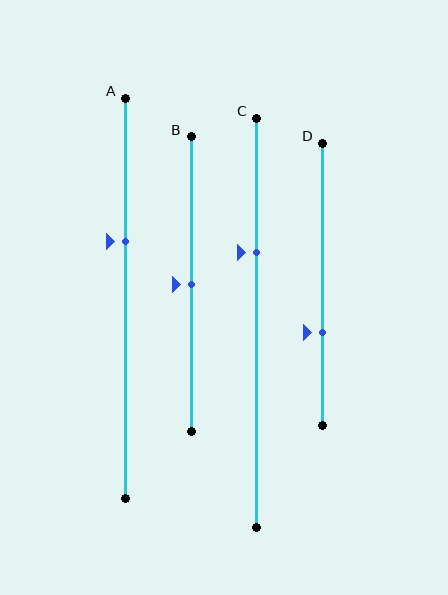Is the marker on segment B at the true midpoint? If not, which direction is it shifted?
Yes, the marker on segment B is at the true midpoint.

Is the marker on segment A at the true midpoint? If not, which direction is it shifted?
No, the marker on segment A is shifted upward by about 14% of the segment length.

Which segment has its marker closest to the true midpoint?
Segment B has its marker closest to the true midpoint.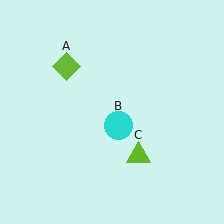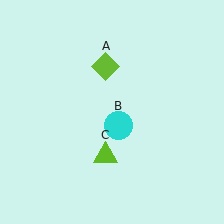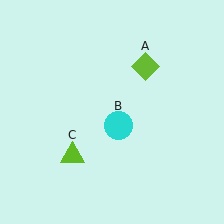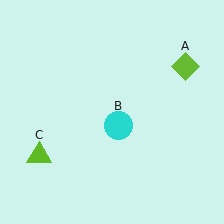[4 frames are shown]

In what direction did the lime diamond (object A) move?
The lime diamond (object A) moved right.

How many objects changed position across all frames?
2 objects changed position: lime diamond (object A), lime triangle (object C).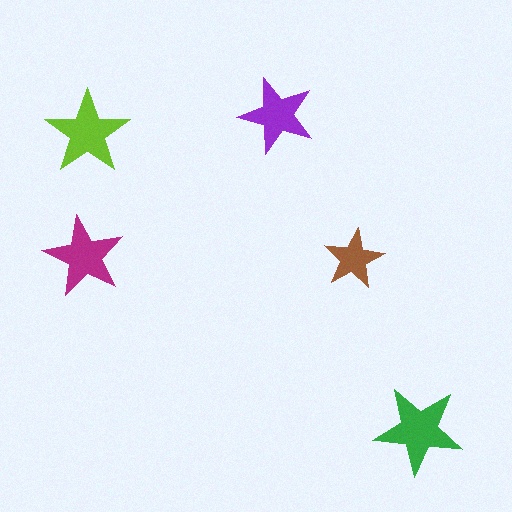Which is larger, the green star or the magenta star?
The green one.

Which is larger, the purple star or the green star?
The green one.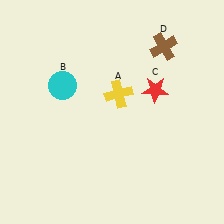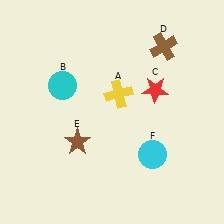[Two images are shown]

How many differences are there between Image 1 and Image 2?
There are 2 differences between the two images.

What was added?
A brown star (E), a cyan circle (F) were added in Image 2.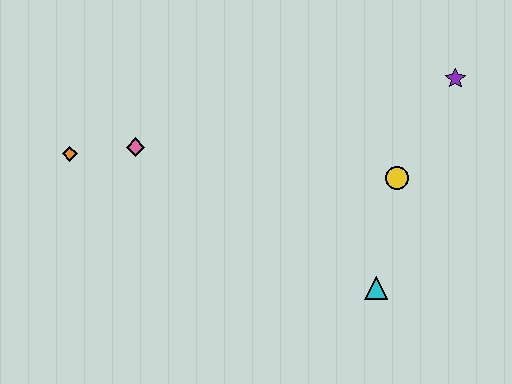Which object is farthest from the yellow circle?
The orange diamond is farthest from the yellow circle.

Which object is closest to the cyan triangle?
The yellow circle is closest to the cyan triangle.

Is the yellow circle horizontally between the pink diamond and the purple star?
Yes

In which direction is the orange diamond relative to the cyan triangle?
The orange diamond is to the left of the cyan triangle.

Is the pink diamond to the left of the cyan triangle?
Yes